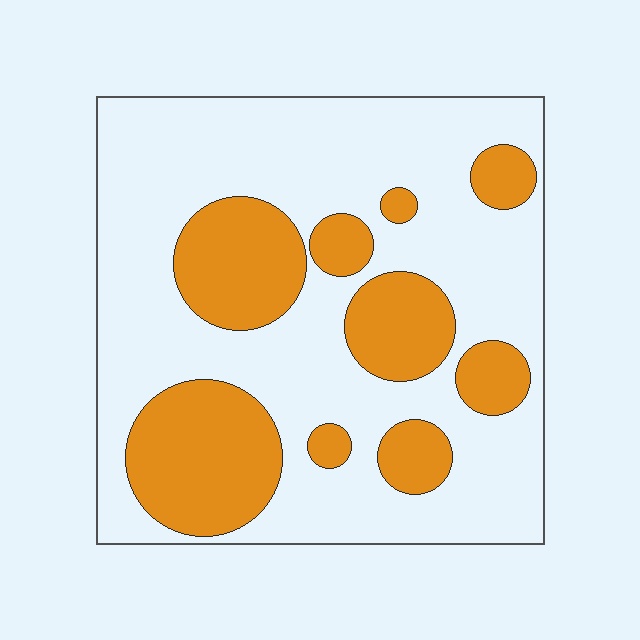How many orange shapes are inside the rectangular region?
9.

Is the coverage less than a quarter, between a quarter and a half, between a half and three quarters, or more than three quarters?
Between a quarter and a half.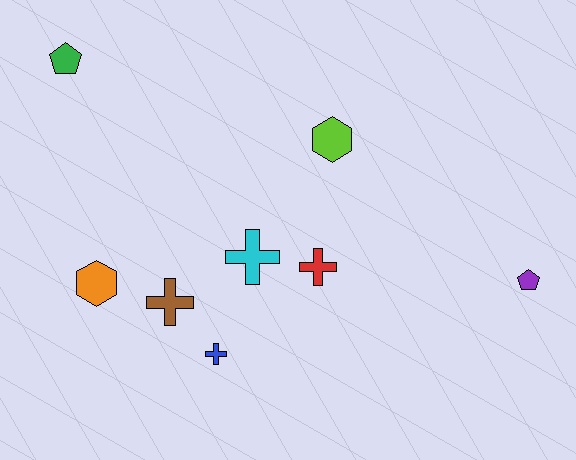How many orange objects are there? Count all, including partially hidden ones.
There is 1 orange object.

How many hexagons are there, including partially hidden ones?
There are 2 hexagons.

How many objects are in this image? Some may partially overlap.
There are 8 objects.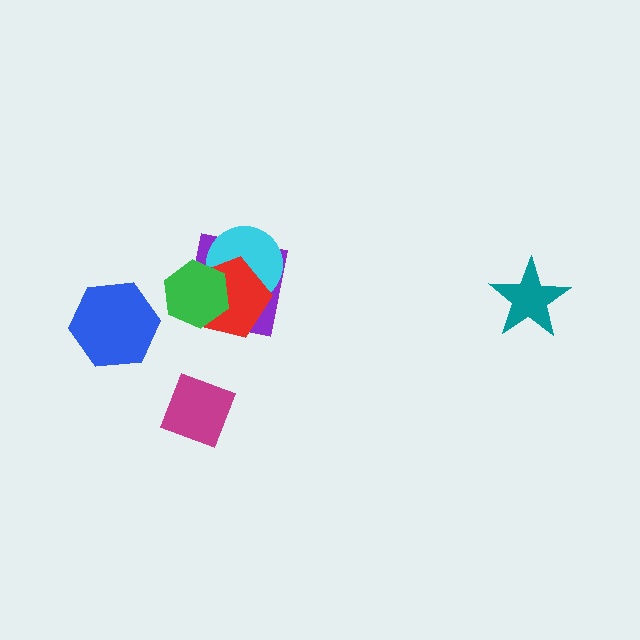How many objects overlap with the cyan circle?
3 objects overlap with the cyan circle.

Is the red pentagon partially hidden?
Yes, it is partially covered by another shape.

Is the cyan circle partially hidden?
Yes, it is partially covered by another shape.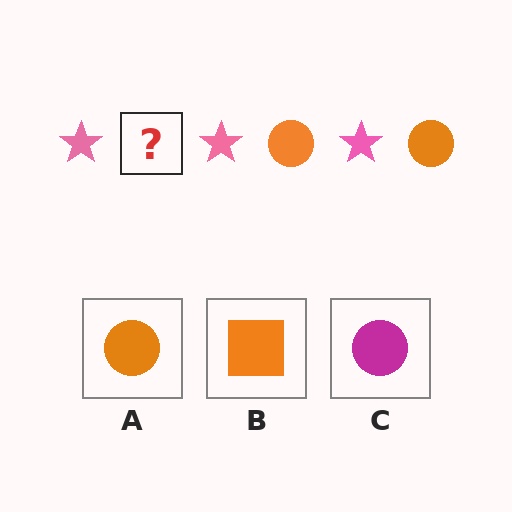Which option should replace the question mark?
Option A.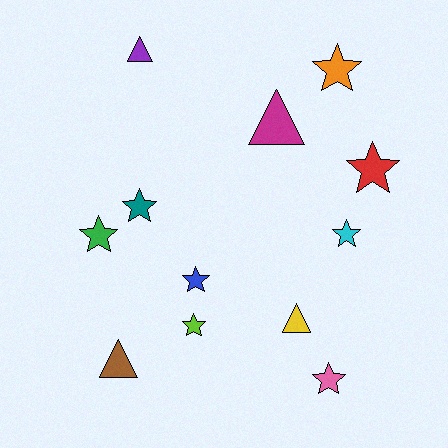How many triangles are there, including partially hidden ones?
There are 4 triangles.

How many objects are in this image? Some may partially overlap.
There are 12 objects.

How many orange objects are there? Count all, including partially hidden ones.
There is 1 orange object.